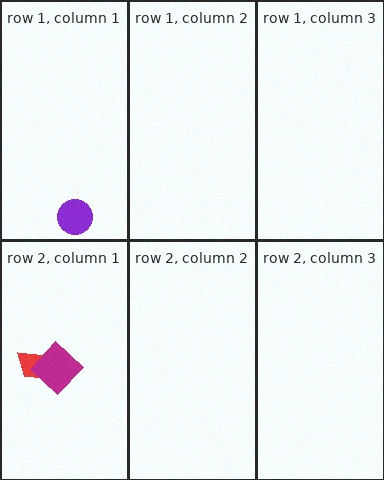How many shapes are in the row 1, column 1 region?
1.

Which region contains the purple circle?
The row 1, column 1 region.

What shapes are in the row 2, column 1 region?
The red trapezoid, the magenta diamond.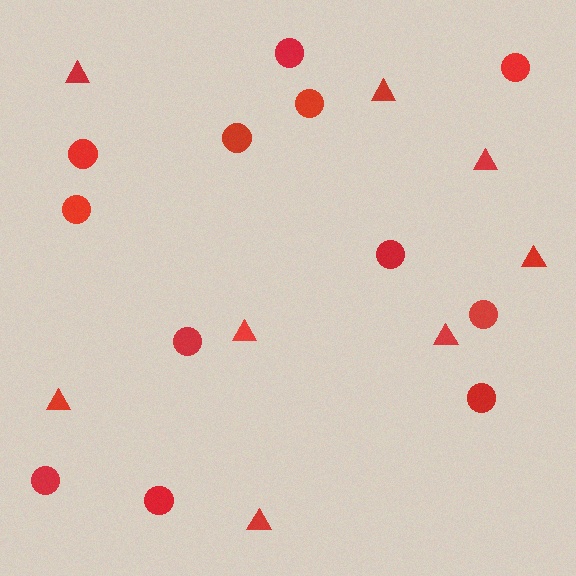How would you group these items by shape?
There are 2 groups: one group of triangles (8) and one group of circles (12).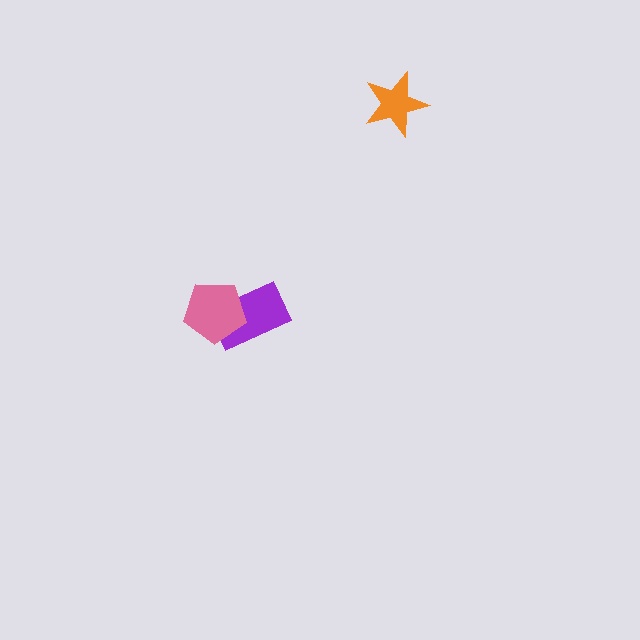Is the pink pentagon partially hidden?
No, no other shape covers it.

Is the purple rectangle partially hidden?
Yes, it is partially covered by another shape.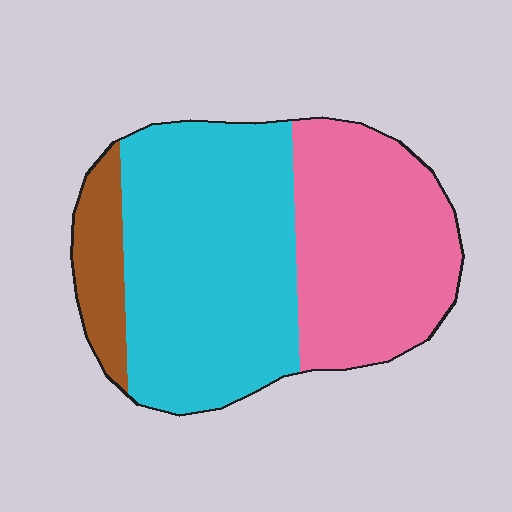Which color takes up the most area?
Cyan, at roughly 50%.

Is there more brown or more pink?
Pink.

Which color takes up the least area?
Brown, at roughly 10%.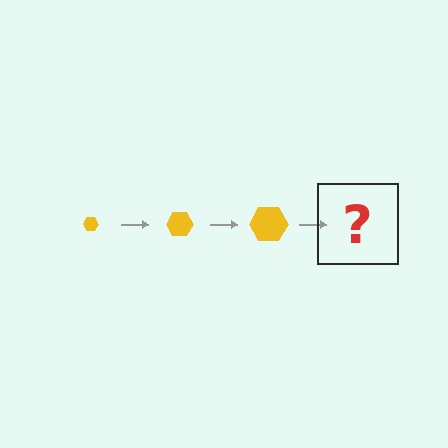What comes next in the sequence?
The next element should be a yellow hexagon, larger than the previous one.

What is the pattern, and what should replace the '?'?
The pattern is that the hexagon gets progressively larger each step. The '?' should be a yellow hexagon, larger than the previous one.